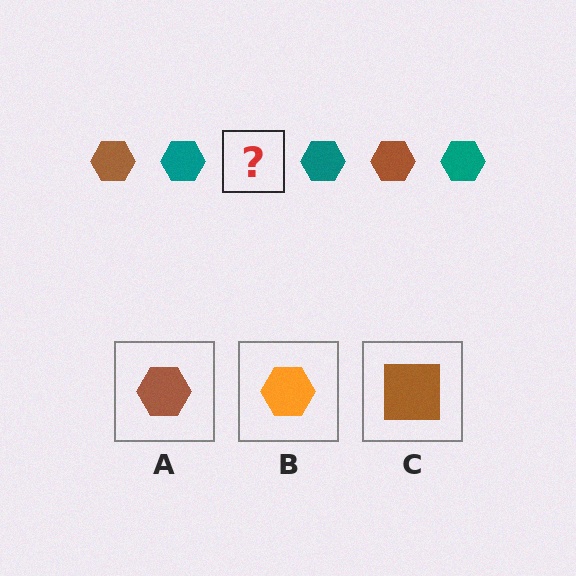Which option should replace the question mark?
Option A.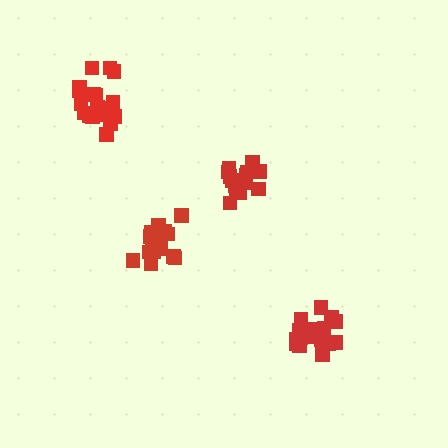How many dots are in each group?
Group 1: 19 dots, Group 2: 16 dots, Group 3: 15 dots, Group 4: 17 dots (67 total).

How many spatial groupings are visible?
There are 4 spatial groupings.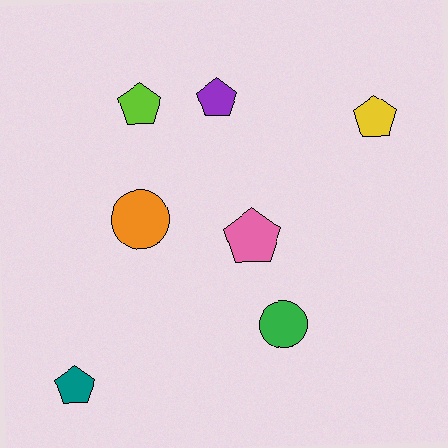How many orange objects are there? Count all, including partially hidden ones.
There is 1 orange object.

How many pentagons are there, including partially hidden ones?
There are 5 pentagons.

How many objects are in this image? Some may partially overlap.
There are 7 objects.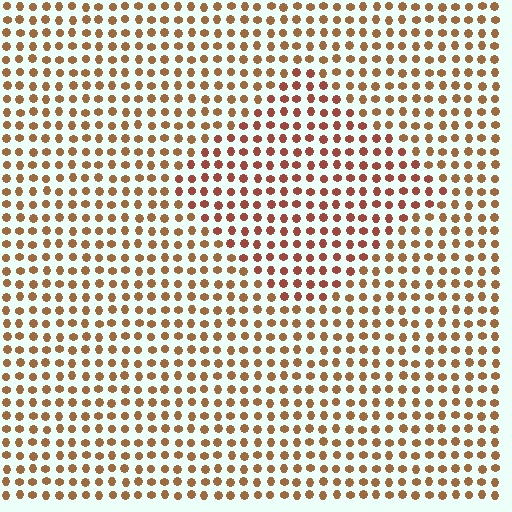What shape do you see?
I see a diamond.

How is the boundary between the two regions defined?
The boundary is defined purely by a slight shift in hue (about 23 degrees). Spacing, size, and orientation are identical on both sides.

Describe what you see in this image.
The image is filled with small brown elements in a uniform arrangement. A diamond-shaped region is visible where the elements are tinted to a slightly different hue, forming a subtle color boundary.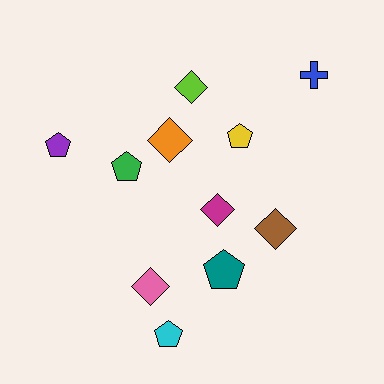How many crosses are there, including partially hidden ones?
There is 1 cross.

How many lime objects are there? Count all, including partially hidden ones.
There is 1 lime object.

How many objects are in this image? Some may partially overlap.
There are 11 objects.